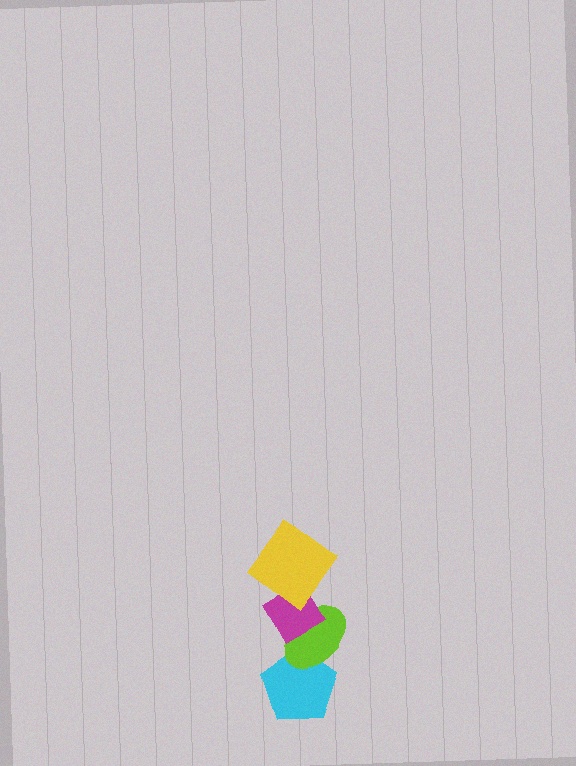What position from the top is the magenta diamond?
The magenta diamond is 2nd from the top.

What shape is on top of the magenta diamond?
The yellow diamond is on top of the magenta diamond.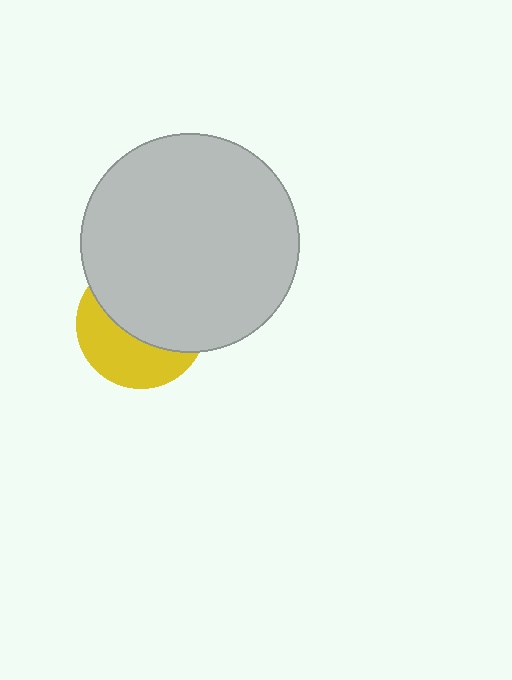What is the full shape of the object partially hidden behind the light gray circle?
The partially hidden object is a yellow circle.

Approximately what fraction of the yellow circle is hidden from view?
Roughly 58% of the yellow circle is hidden behind the light gray circle.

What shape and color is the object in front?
The object in front is a light gray circle.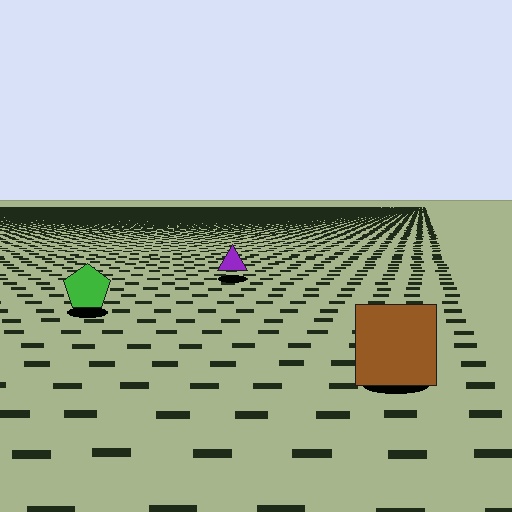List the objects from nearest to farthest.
From nearest to farthest: the brown square, the green pentagon, the purple triangle.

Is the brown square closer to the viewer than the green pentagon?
Yes. The brown square is closer — you can tell from the texture gradient: the ground texture is coarser near it.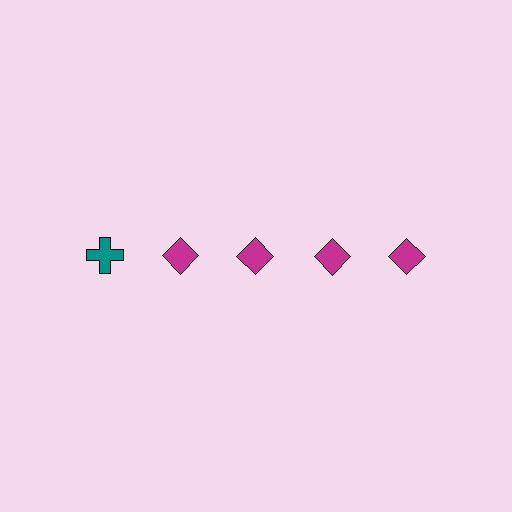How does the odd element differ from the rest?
It differs in both color (teal instead of magenta) and shape (cross instead of diamond).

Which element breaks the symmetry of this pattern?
The teal cross in the top row, leftmost column breaks the symmetry. All other shapes are magenta diamonds.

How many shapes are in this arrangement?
There are 5 shapes arranged in a grid pattern.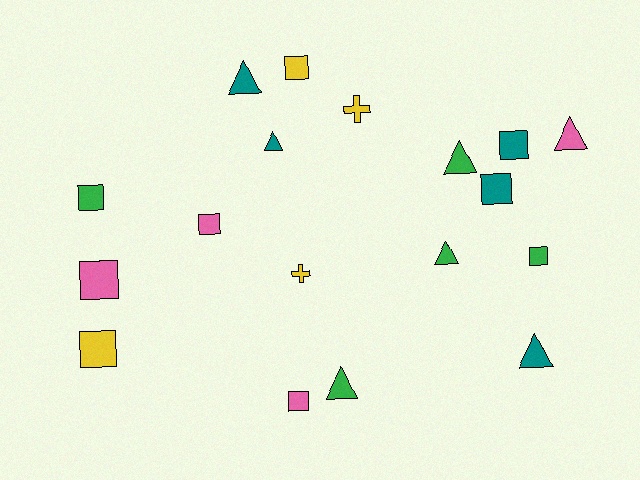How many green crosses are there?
There are no green crosses.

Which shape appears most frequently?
Square, with 9 objects.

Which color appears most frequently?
Teal, with 5 objects.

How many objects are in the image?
There are 18 objects.